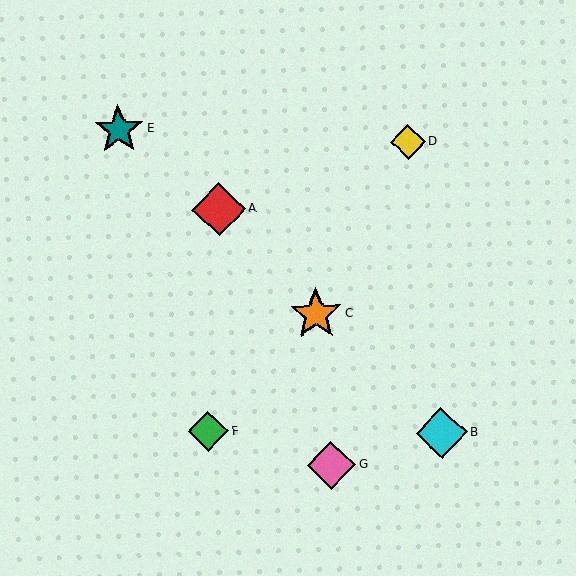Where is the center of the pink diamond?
The center of the pink diamond is at (331, 465).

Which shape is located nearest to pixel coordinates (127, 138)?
The teal star (labeled E) at (119, 130) is nearest to that location.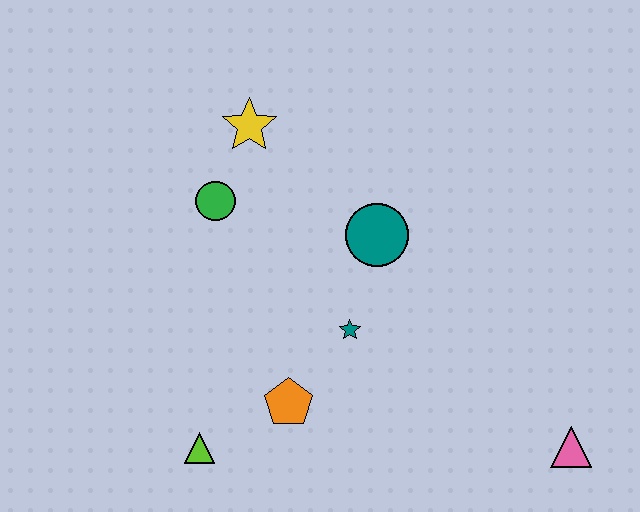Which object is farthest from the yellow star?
The pink triangle is farthest from the yellow star.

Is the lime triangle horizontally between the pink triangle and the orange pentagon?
No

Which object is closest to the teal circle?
The teal star is closest to the teal circle.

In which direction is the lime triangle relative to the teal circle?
The lime triangle is below the teal circle.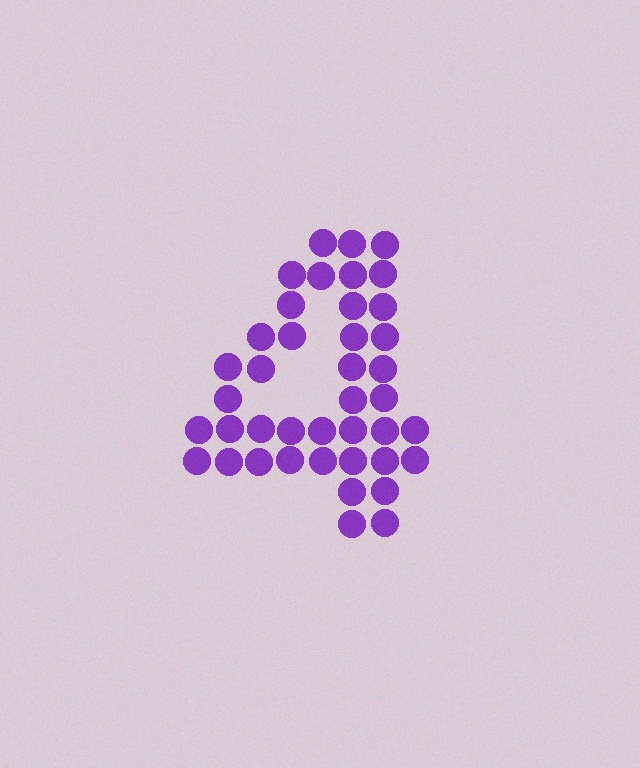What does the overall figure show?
The overall figure shows the digit 4.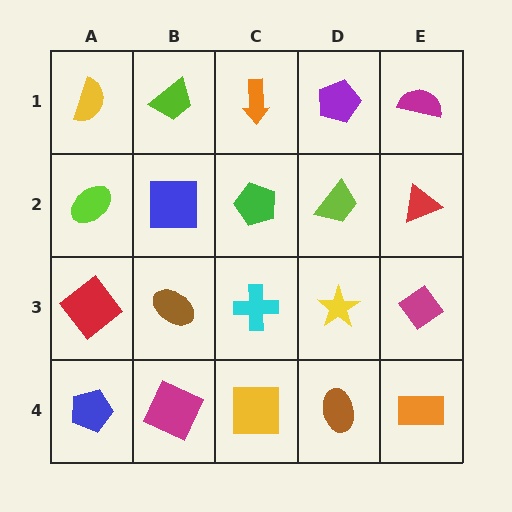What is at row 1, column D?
A purple pentagon.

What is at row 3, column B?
A brown ellipse.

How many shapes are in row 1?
5 shapes.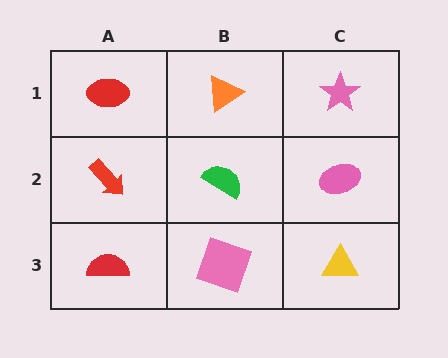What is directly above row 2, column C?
A pink star.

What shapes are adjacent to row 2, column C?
A pink star (row 1, column C), a yellow triangle (row 3, column C), a green semicircle (row 2, column B).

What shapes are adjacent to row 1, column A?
A red arrow (row 2, column A), an orange triangle (row 1, column B).